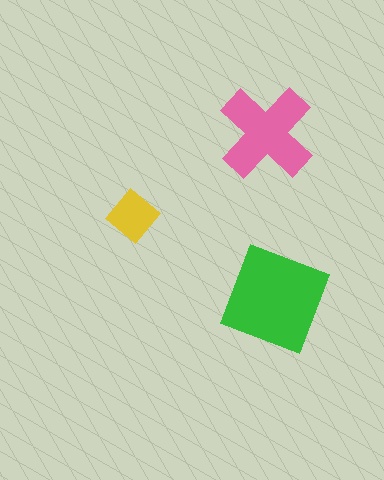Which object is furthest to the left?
The yellow diamond is leftmost.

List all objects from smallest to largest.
The yellow diamond, the pink cross, the green square.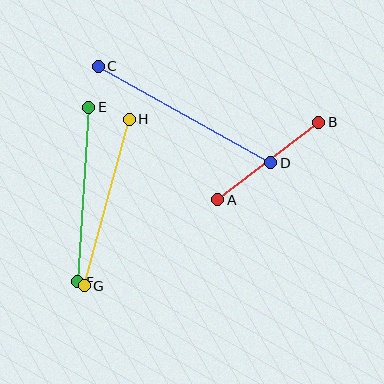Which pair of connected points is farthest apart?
Points C and D are farthest apart.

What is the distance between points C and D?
The distance is approximately 198 pixels.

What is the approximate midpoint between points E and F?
The midpoint is at approximately (83, 194) pixels.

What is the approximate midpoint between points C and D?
The midpoint is at approximately (185, 114) pixels.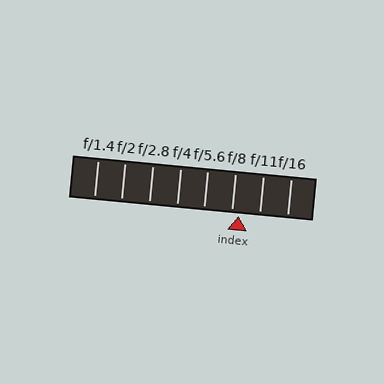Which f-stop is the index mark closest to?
The index mark is closest to f/8.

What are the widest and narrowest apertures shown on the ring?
The widest aperture shown is f/1.4 and the narrowest is f/16.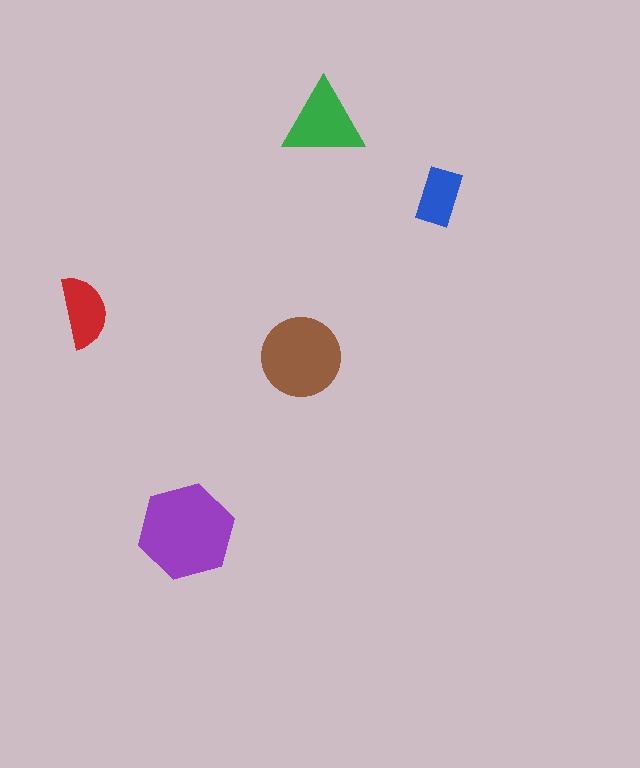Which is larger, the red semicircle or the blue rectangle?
The red semicircle.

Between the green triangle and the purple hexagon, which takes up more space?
The purple hexagon.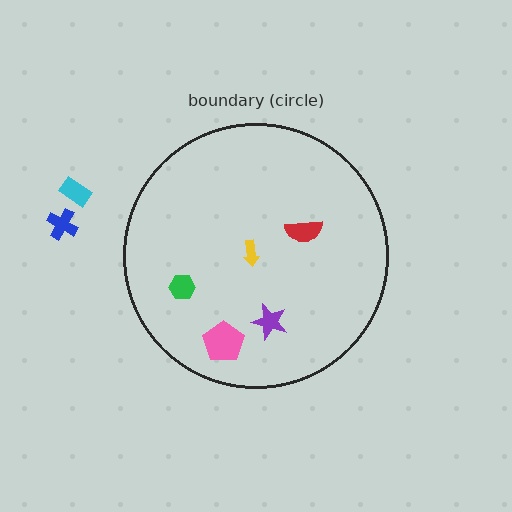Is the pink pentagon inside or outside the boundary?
Inside.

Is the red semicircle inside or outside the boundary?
Inside.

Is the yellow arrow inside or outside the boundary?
Inside.